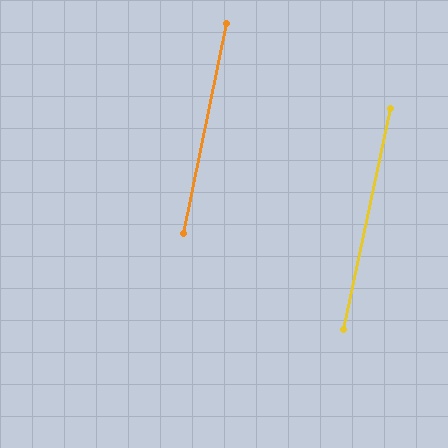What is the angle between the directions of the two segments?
Approximately 1 degree.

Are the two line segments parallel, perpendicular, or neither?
Parallel — their directions differ by only 0.5°.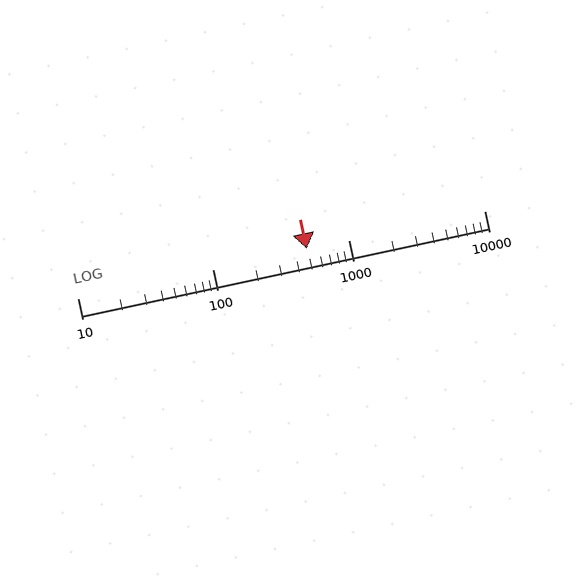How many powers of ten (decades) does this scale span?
The scale spans 3 decades, from 10 to 10000.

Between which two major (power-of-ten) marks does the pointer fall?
The pointer is between 100 and 1000.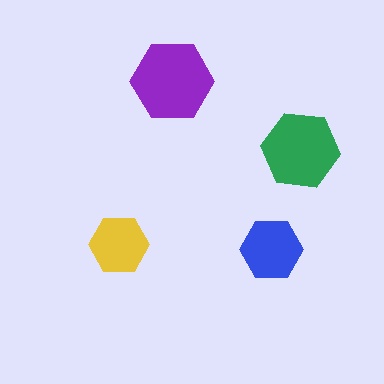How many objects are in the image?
There are 4 objects in the image.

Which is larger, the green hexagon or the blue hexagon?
The green one.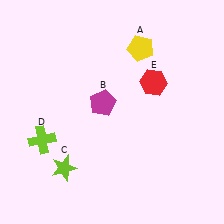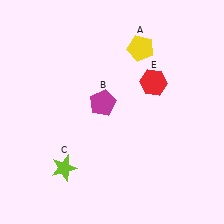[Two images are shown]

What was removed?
The lime cross (D) was removed in Image 2.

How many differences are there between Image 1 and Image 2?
There is 1 difference between the two images.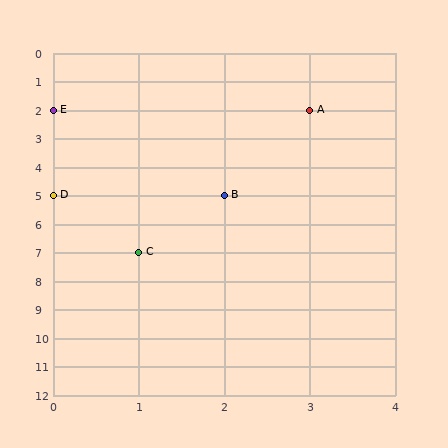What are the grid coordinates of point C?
Point C is at grid coordinates (1, 7).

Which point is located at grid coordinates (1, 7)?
Point C is at (1, 7).